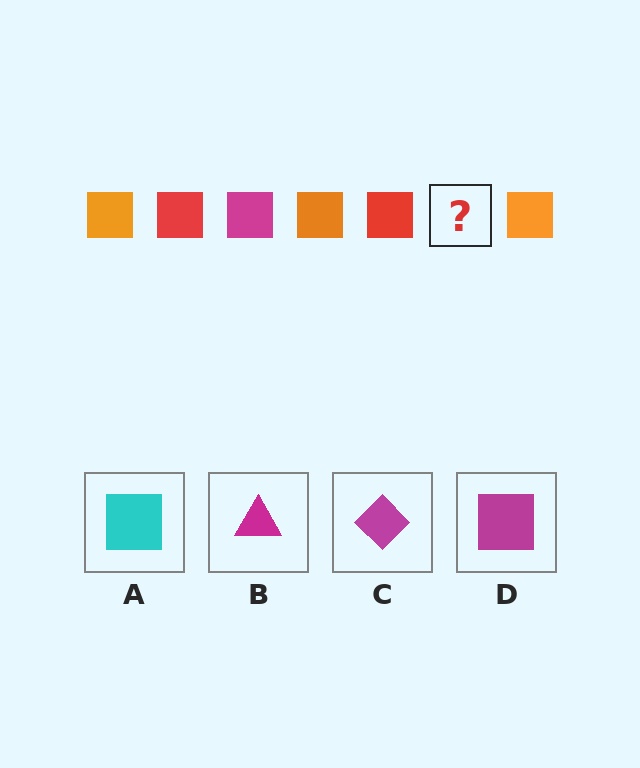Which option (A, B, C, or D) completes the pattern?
D.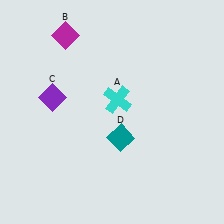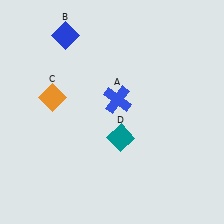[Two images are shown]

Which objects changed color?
A changed from cyan to blue. B changed from magenta to blue. C changed from purple to orange.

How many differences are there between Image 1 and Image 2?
There are 3 differences between the two images.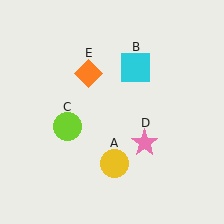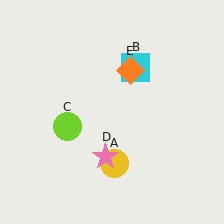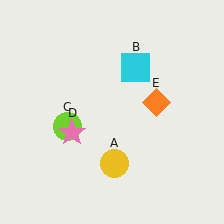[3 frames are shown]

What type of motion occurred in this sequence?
The pink star (object D), orange diamond (object E) rotated clockwise around the center of the scene.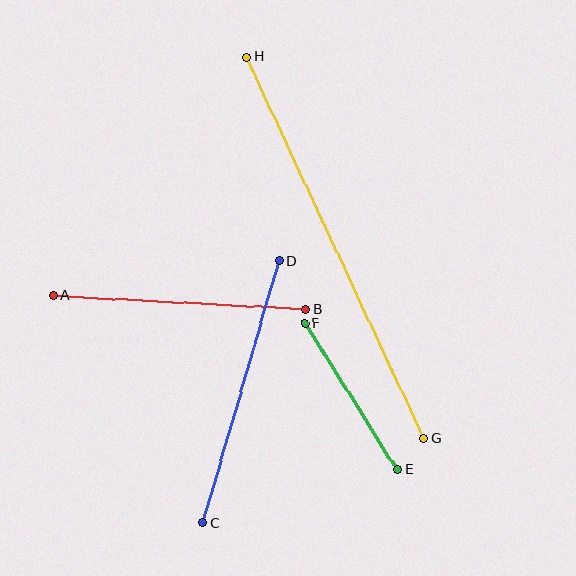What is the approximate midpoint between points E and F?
The midpoint is at approximately (351, 396) pixels.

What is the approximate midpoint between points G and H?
The midpoint is at approximately (335, 248) pixels.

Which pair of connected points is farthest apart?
Points G and H are farthest apart.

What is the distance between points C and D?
The distance is approximately 273 pixels.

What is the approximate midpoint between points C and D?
The midpoint is at approximately (241, 392) pixels.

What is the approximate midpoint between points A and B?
The midpoint is at approximately (180, 302) pixels.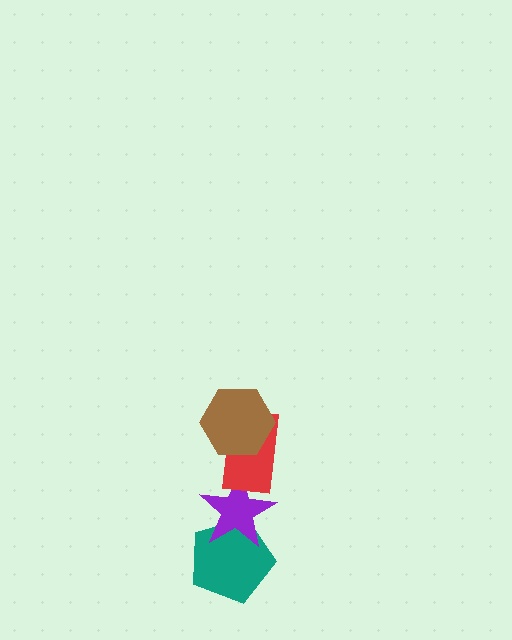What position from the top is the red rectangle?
The red rectangle is 2nd from the top.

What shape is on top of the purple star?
The red rectangle is on top of the purple star.